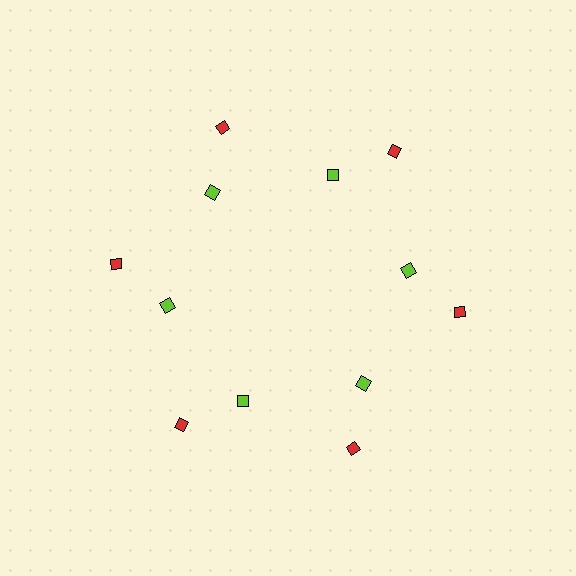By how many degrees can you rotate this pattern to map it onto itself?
The pattern maps onto itself every 60 degrees of rotation.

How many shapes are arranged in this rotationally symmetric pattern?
There are 12 shapes, arranged in 6 groups of 2.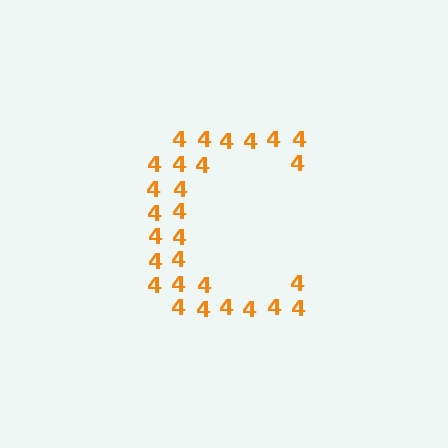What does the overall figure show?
The overall figure shows the letter C.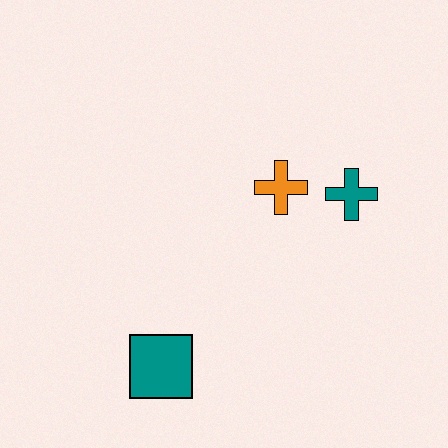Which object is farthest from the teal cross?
The teal square is farthest from the teal cross.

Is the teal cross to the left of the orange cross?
No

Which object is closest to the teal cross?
The orange cross is closest to the teal cross.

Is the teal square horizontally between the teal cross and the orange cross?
No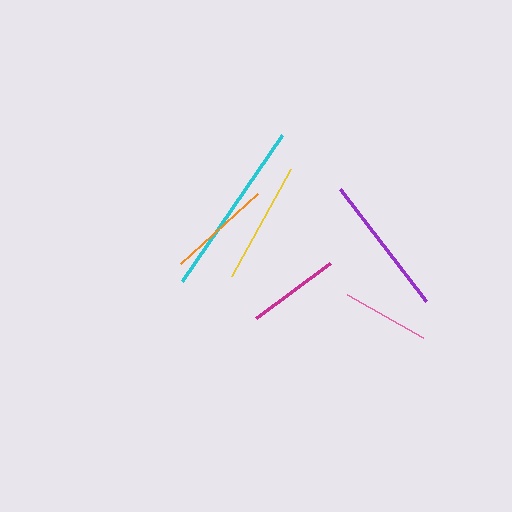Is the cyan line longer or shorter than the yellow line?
The cyan line is longer than the yellow line.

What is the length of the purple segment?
The purple segment is approximately 142 pixels long.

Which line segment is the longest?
The cyan line is the longest at approximately 176 pixels.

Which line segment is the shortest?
The pink line is the shortest at approximately 88 pixels.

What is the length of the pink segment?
The pink segment is approximately 88 pixels long.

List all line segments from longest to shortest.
From longest to shortest: cyan, purple, yellow, orange, magenta, pink.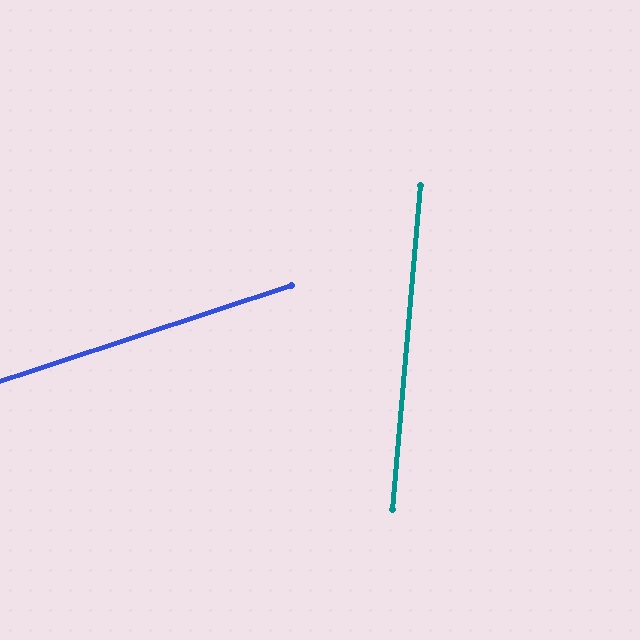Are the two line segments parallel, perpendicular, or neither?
Neither parallel nor perpendicular — they differ by about 67°.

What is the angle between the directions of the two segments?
Approximately 67 degrees.